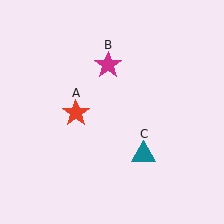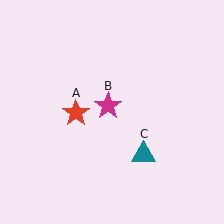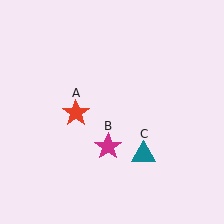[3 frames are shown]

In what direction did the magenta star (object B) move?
The magenta star (object B) moved down.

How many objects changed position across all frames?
1 object changed position: magenta star (object B).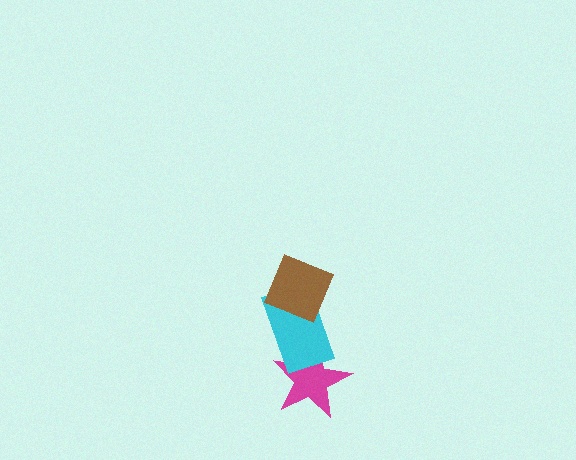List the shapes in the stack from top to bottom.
From top to bottom: the brown diamond, the cyan rectangle, the magenta star.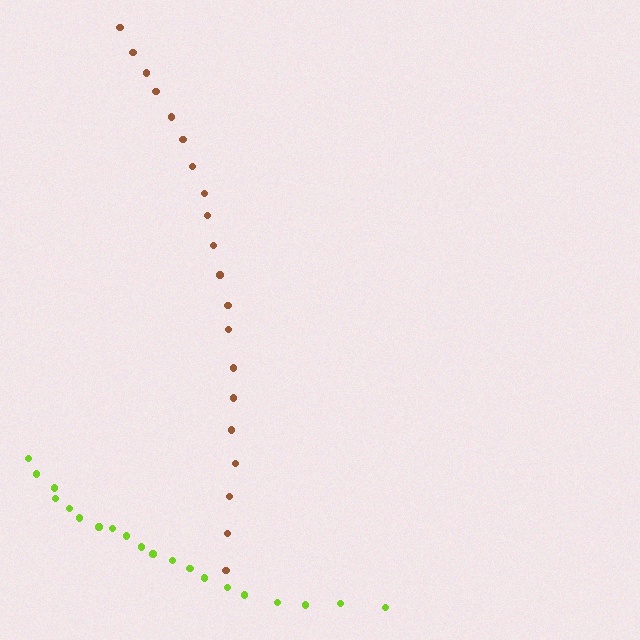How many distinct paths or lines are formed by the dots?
There are 2 distinct paths.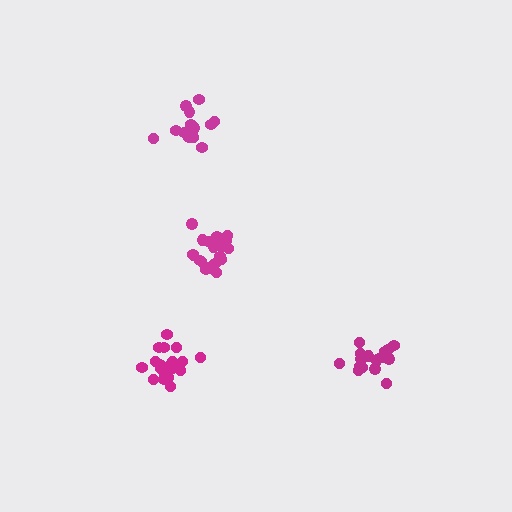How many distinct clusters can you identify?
There are 4 distinct clusters.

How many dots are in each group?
Group 1: 21 dots, Group 2: 17 dots, Group 3: 17 dots, Group 4: 21 dots (76 total).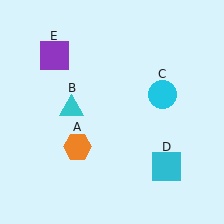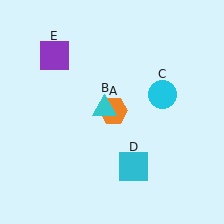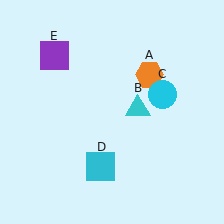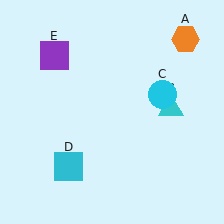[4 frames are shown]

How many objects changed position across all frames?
3 objects changed position: orange hexagon (object A), cyan triangle (object B), cyan square (object D).